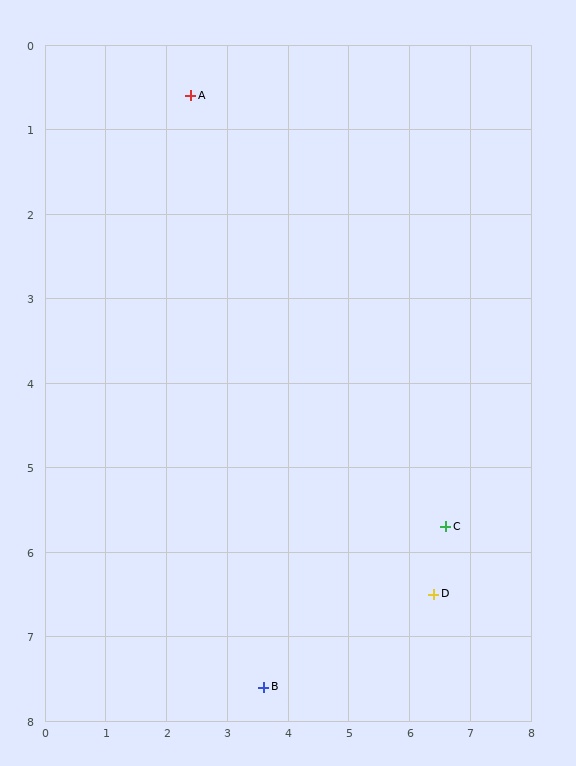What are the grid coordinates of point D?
Point D is at approximately (6.4, 6.5).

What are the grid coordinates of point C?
Point C is at approximately (6.6, 5.7).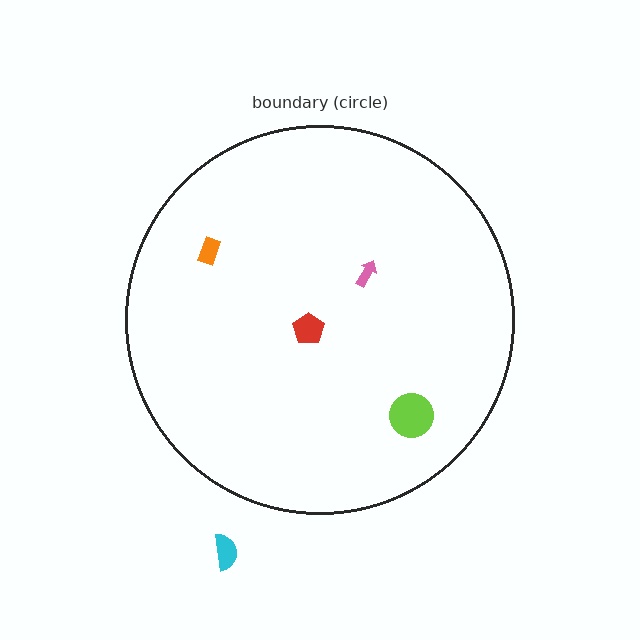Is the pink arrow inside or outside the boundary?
Inside.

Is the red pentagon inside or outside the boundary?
Inside.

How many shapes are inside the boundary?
4 inside, 1 outside.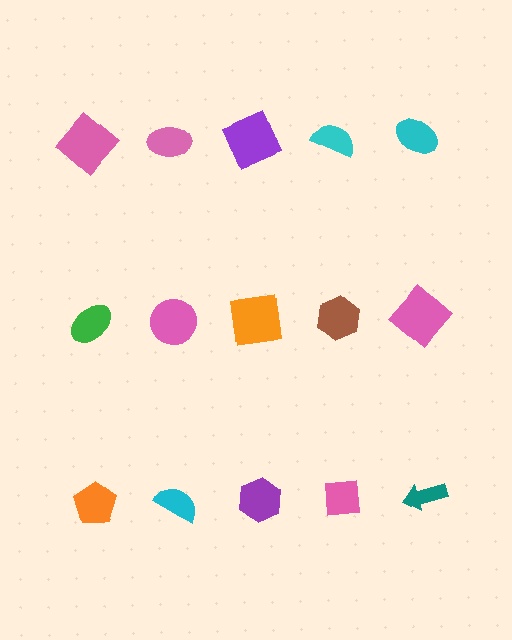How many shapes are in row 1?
5 shapes.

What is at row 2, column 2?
A pink circle.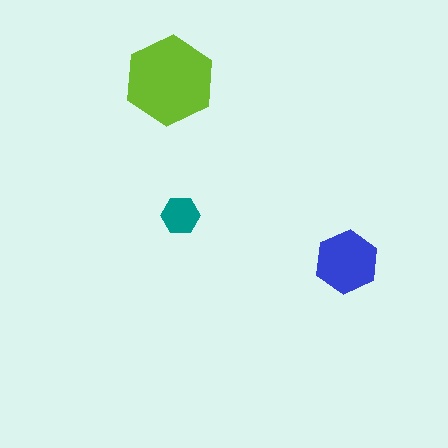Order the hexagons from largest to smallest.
the lime one, the blue one, the teal one.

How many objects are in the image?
There are 3 objects in the image.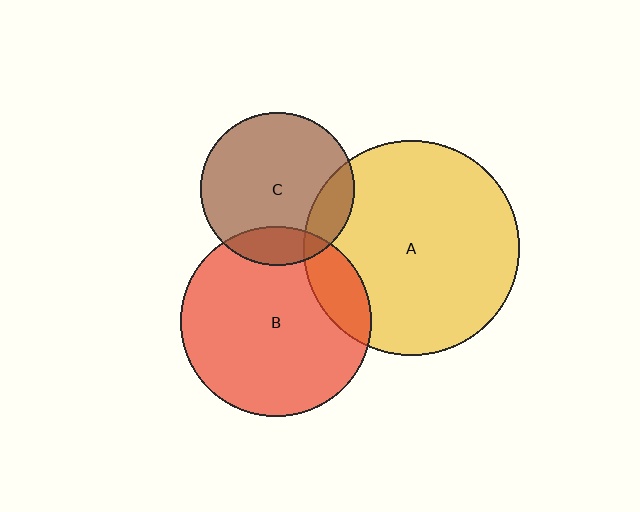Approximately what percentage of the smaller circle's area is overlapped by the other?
Approximately 15%.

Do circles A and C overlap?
Yes.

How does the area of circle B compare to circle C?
Approximately 1.5 times.